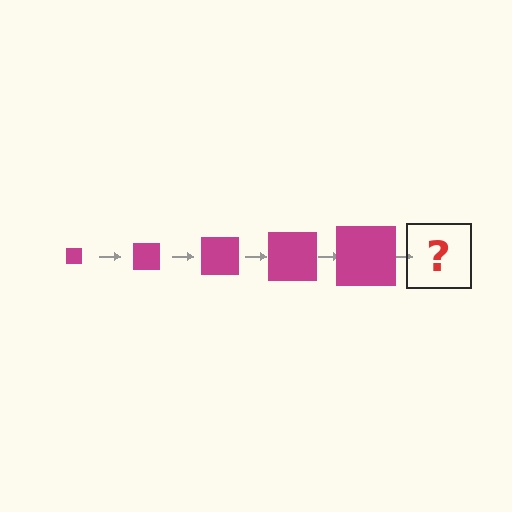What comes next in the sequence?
The next element should be a magenta square, larger than the previous one.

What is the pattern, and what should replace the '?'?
The pattern is that the square gets progressively larger each step. The '?' should be a magenta square, larger than the previous one.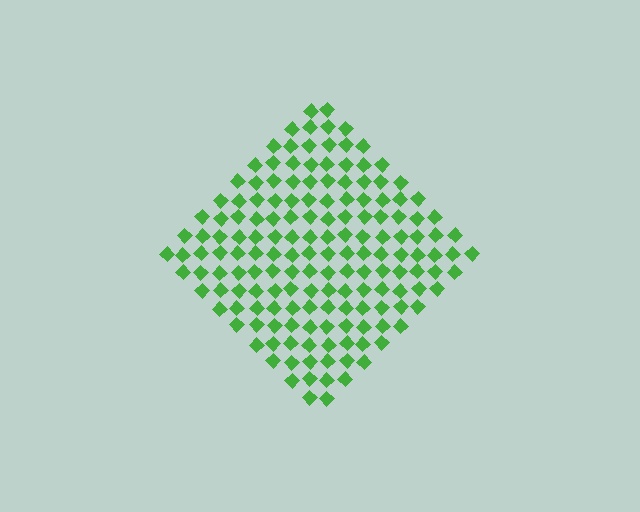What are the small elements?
The small elements are diamonds.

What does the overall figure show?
The overall figure shows a diamond.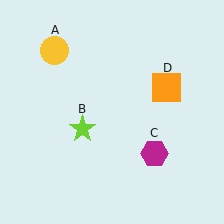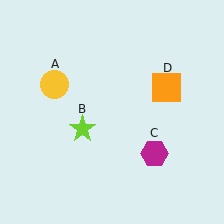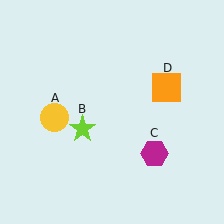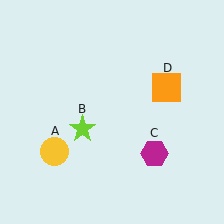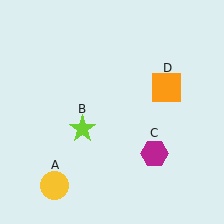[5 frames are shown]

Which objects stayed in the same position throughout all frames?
Lime star (object B) and magenta hexagon (object C) and orange square (object D) remained stationary.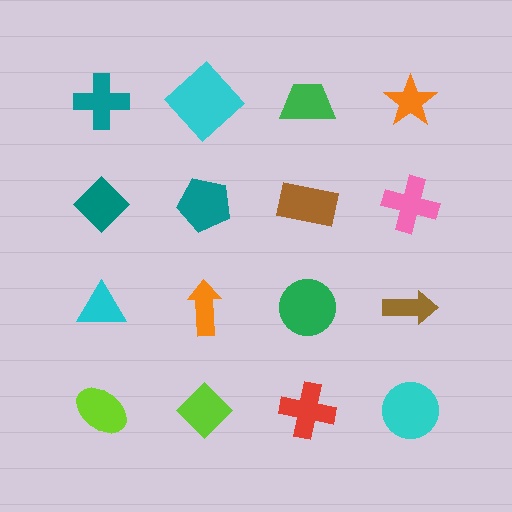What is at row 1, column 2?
A cyan diamond.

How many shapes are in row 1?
4 shapes.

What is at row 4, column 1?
A lime ellipse.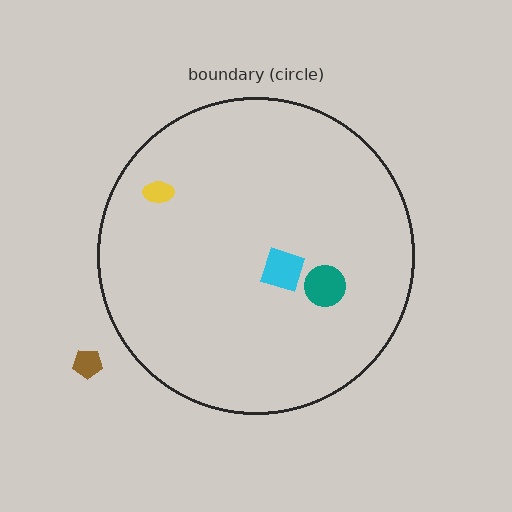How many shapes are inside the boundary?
3 inside, 1 outside.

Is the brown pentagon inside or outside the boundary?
Outside.